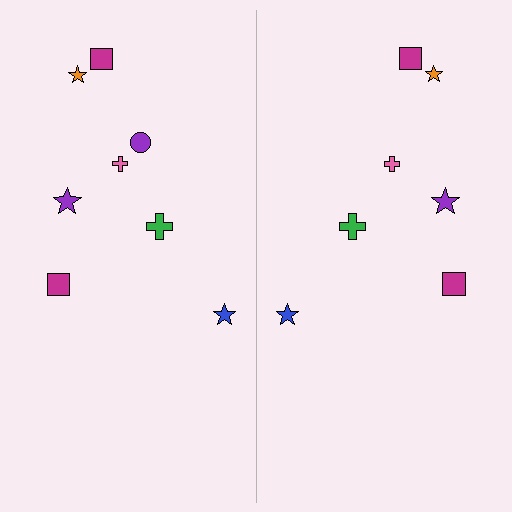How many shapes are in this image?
There are 15 shapes in this image.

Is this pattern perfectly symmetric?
No, the pattern is not perfectly symmetric. A purple circle is missing from the right side.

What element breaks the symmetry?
A purple circle is missing from the right side.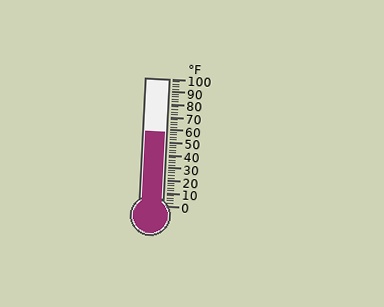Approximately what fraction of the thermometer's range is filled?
The thermometer is filled to approximately 60% of its range.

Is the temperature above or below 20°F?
The temperature is above 20°F.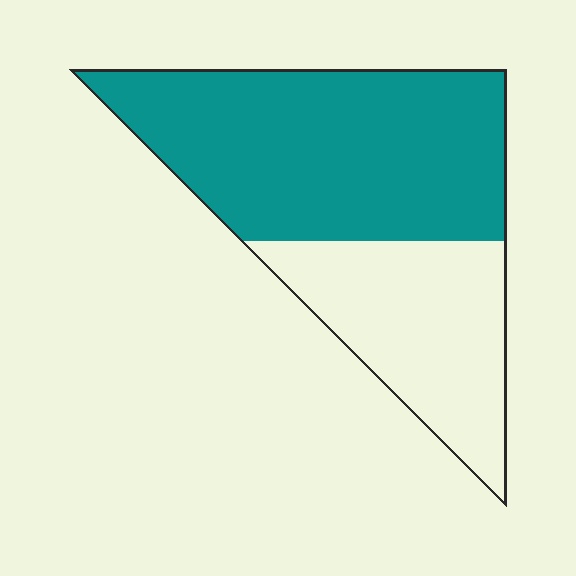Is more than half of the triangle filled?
Yes.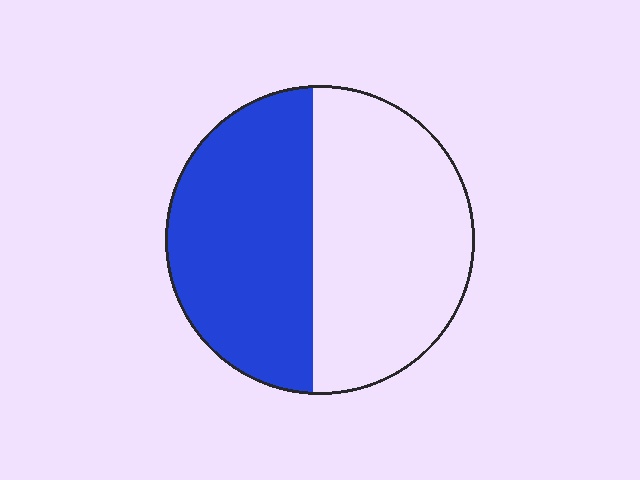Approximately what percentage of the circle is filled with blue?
Approximately 45%.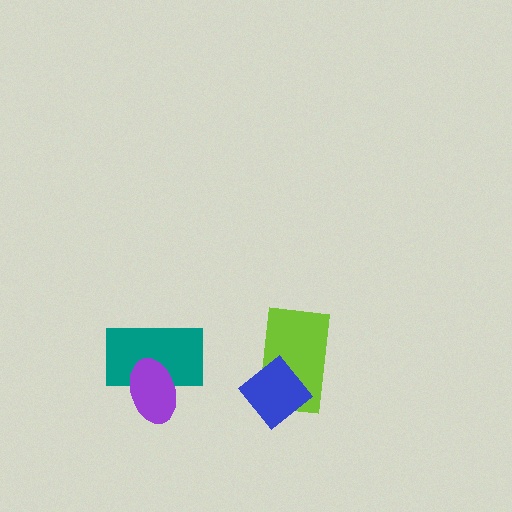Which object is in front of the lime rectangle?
The blue diamond is in front of the lime rectangle.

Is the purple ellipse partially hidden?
No, no other shape covers it.